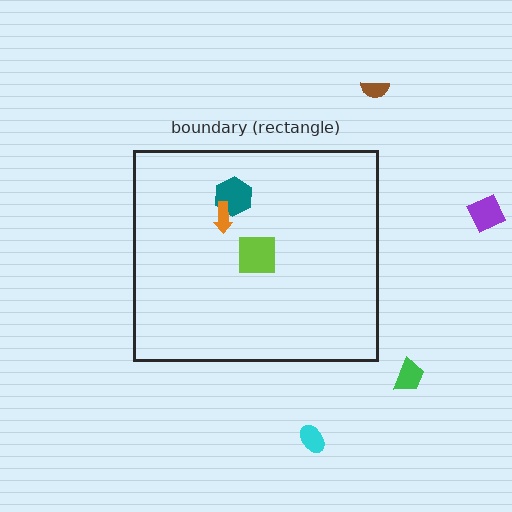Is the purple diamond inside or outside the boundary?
Outside.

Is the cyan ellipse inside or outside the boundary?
Outside.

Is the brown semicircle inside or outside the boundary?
Outside.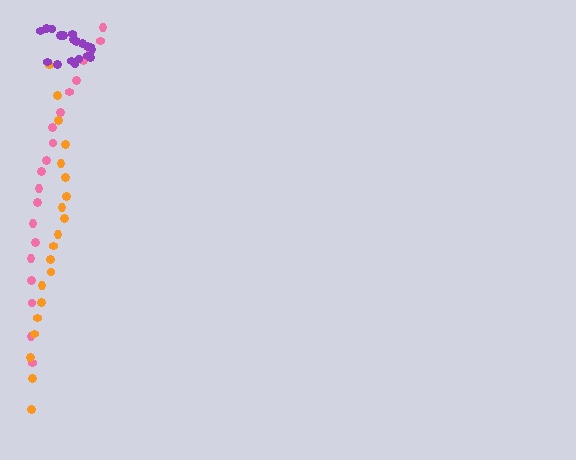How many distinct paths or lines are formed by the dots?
There are 3 distinct paths.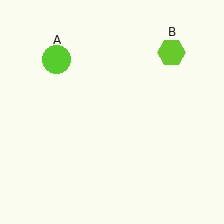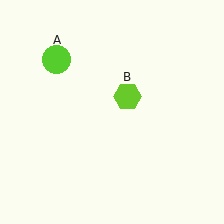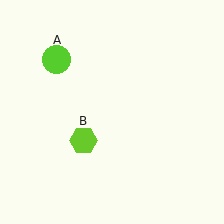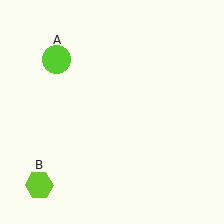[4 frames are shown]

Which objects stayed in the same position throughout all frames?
Lime circle (object A) remained stationary.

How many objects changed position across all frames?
1 object changed position: lime hexagon (object B).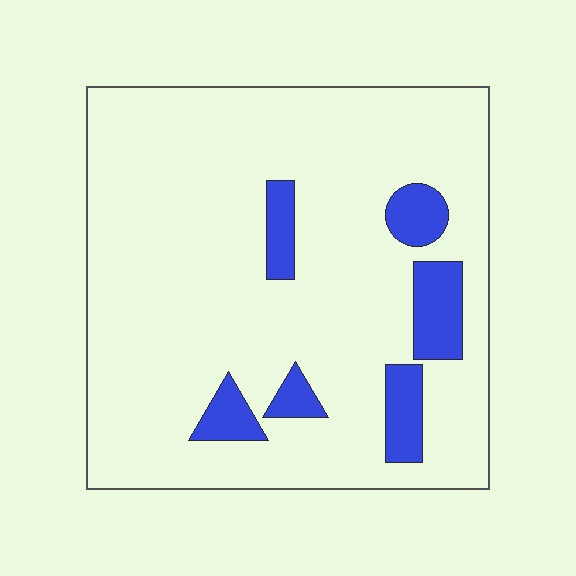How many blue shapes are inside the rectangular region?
6.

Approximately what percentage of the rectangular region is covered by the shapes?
Approximately 10%.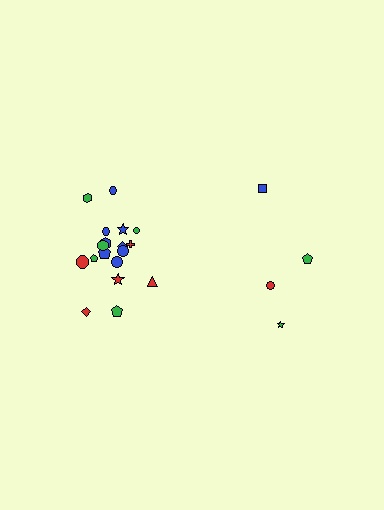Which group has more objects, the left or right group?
The left group.